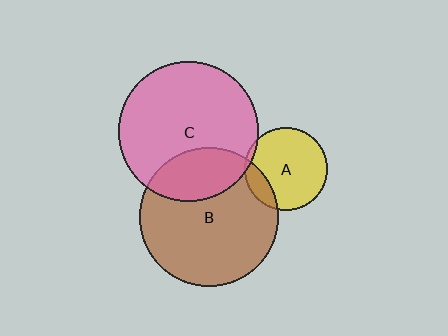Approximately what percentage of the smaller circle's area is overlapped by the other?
Approximately 25%.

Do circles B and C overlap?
Yes.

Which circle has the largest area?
Circle C (pink).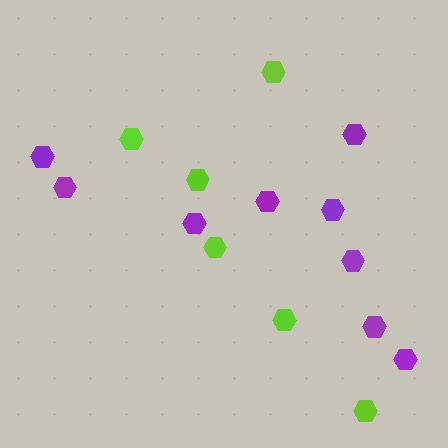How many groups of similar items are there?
There are 2 groups: one group of lime hexagons (6) and one group of purple hexagons (9).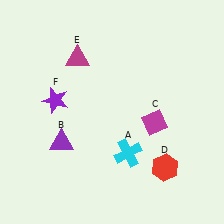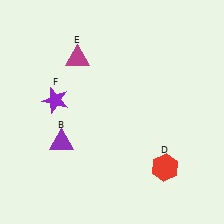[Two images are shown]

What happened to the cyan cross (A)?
The cyan cross (A) was removed in Image 2. It was in the bottom-right area of Image 1.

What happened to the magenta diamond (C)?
The magenta diamond (C) was removed in Image 2. It was in the bottom-right area of Image 1.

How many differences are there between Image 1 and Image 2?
There are 2 differences between the two images.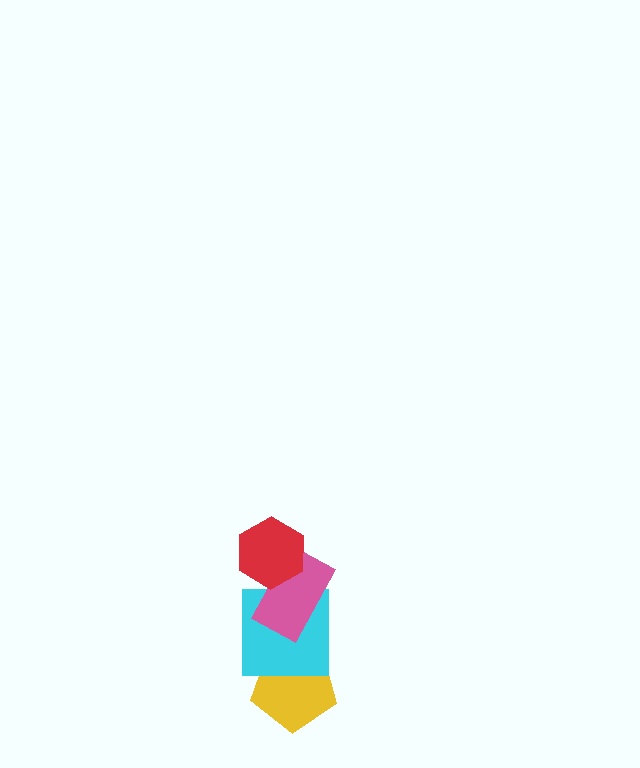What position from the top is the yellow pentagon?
The yellow pentagon is 4th from the top.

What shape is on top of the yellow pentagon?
The cyan square is on top of the yellow pentagon.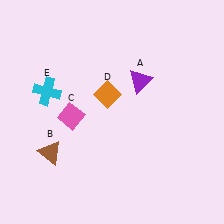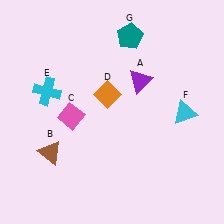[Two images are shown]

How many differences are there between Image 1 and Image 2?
There are 2 differences between the two images.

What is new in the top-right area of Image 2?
A teal pentagon (G) was added in the top-right area of Image 2.